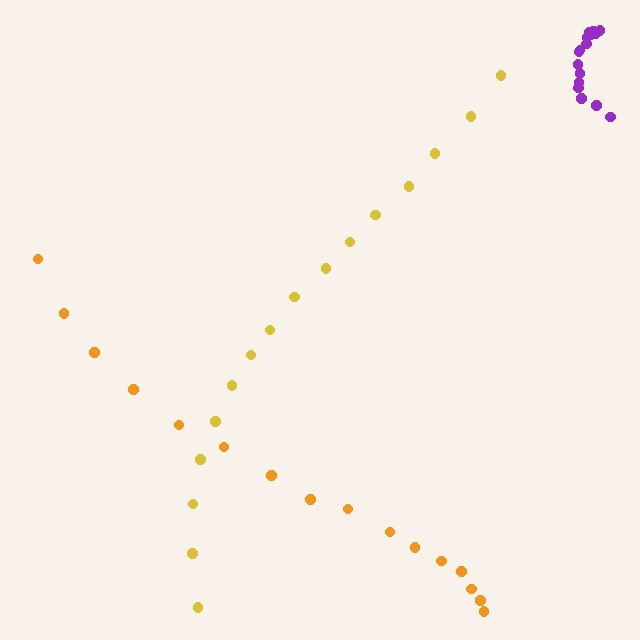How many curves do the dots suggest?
There are 3 distinct paths.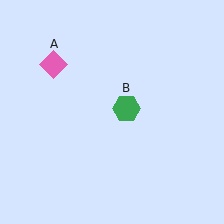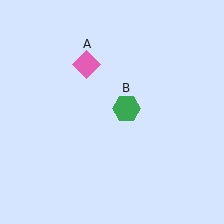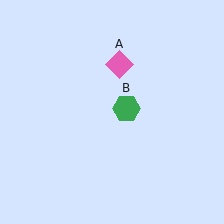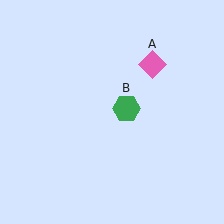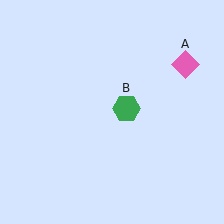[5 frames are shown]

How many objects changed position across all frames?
1 object changed position: pink diamond (object A).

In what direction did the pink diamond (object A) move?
The pink diamond (object A) moved right.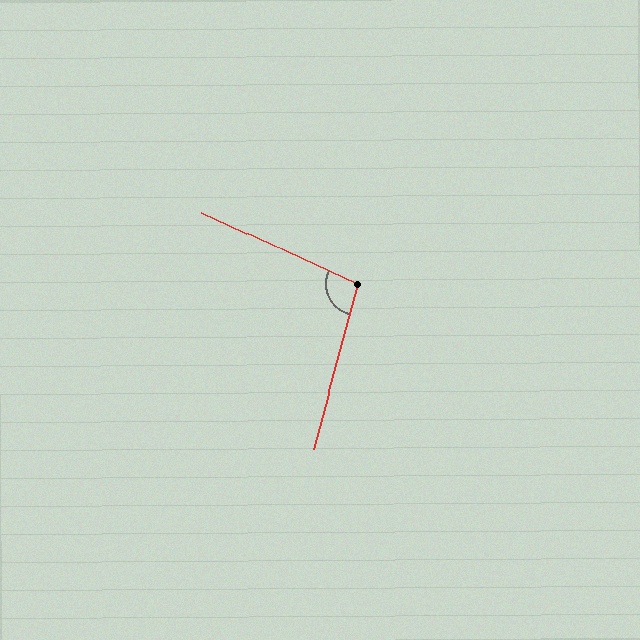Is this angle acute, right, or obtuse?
It is obtuse.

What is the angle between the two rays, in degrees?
Approximately 100 degrees.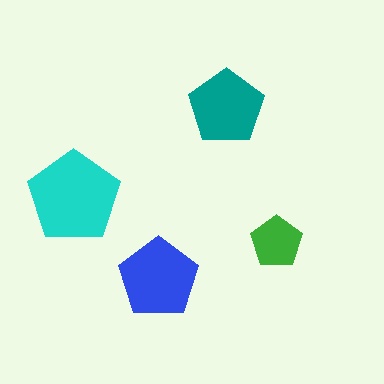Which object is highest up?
The teal pentagon is topmost.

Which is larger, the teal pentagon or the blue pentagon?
The blue one.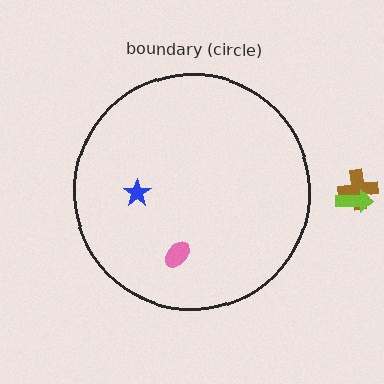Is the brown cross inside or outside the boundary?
Outside.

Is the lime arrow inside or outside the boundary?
Outside.